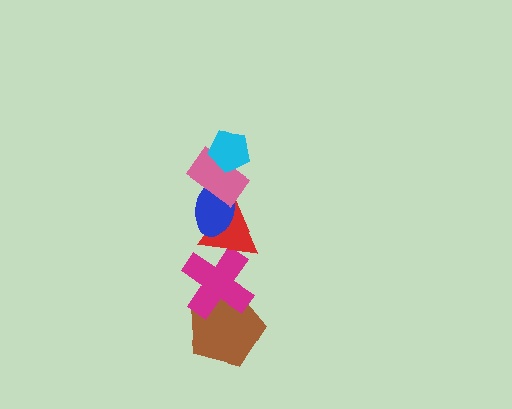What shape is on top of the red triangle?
The blue ellipse is on top of the red triangle.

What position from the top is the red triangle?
The red triangle is 4th from the top.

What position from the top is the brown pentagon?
The brown pentagon is 6th from the top.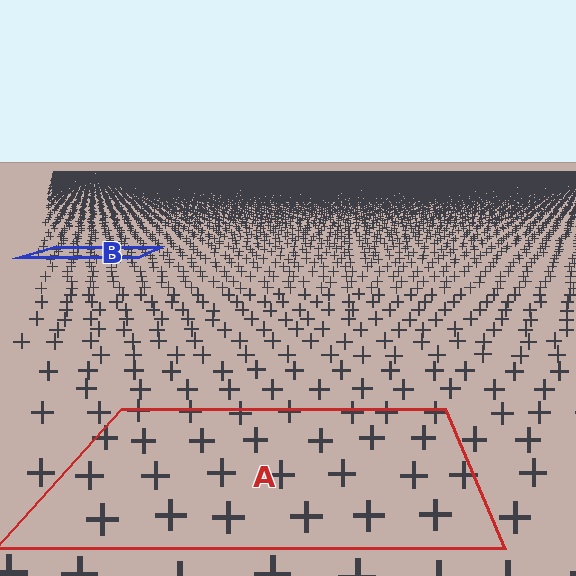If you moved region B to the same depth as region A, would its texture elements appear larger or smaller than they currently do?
They would appear larger. At a closer depth, the same texture elements are projected at a bigger on-screen size.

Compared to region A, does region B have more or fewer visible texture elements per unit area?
Region B has more texture elements per unit area — they are packed more densely because it is farther away.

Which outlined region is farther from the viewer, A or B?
Region B is farther from the viewer — the texture elements inside it appear smaller and more densely packed.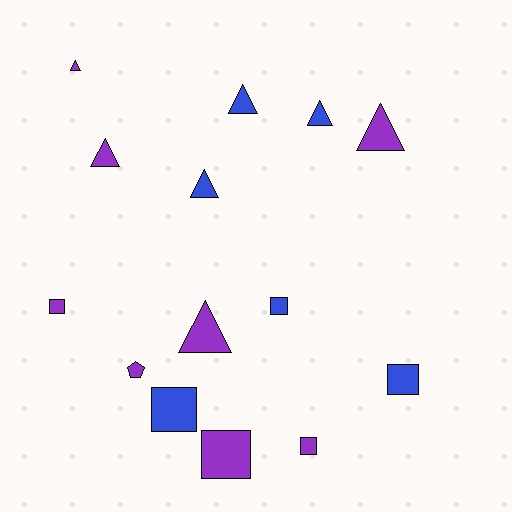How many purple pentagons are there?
There is 1 purple pentagon.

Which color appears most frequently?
Purple, with 8 objects.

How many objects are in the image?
There are 14 objects.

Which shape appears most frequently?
Triangle, with 7 objects.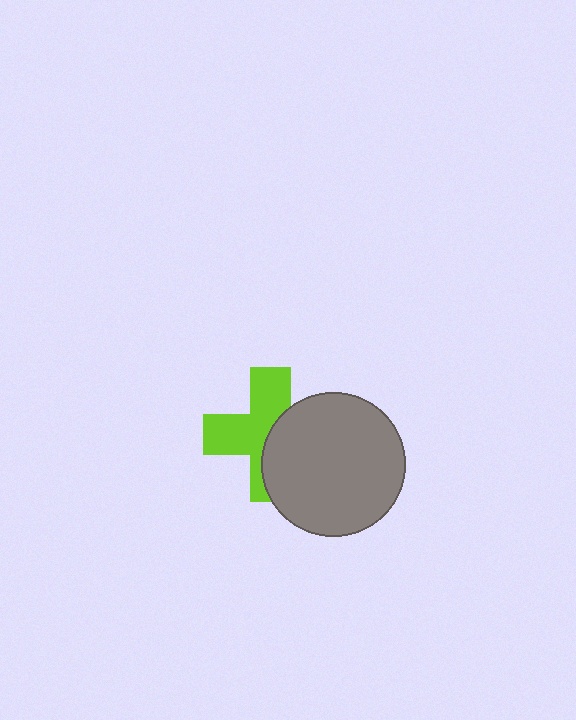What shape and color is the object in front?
The object in front is a gray circle.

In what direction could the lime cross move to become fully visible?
The lime cross could move left. That would shift it out from behind the gray circle entirely.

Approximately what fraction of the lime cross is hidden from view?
Roughly 44% of the lime cross is hidden behind the gray circle.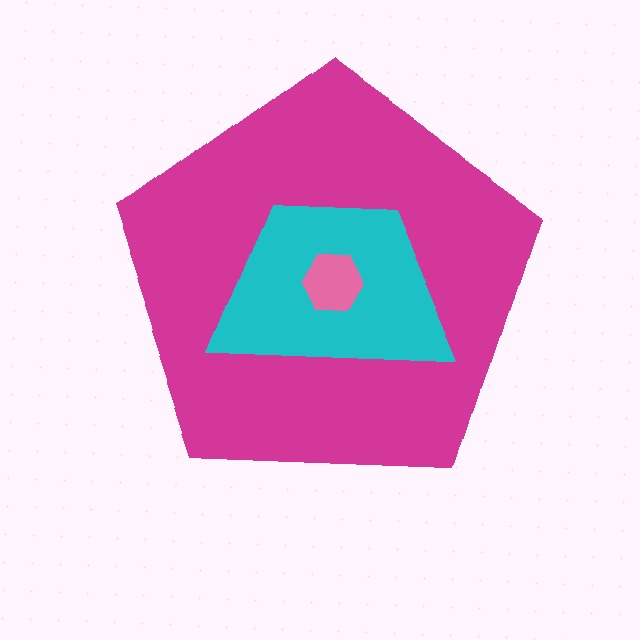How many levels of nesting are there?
3.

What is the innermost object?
The pink hexagon.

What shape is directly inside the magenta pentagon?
The cyan trapezoid.